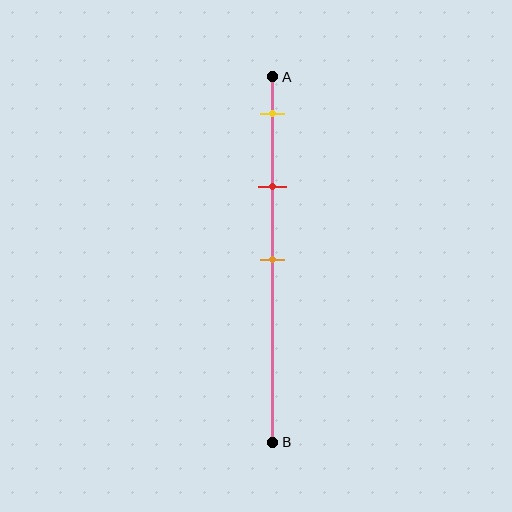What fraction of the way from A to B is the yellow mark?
The yellow mark is approximately 10% (0.1) of the way from A to B.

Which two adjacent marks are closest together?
The yellow and red marks are the closest adjacent pair.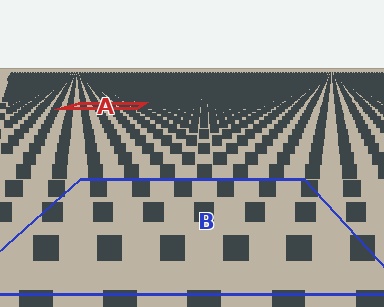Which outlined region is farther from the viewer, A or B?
Region A is farther from the viewer — the texture elements inside it appear smaller and more densely packed.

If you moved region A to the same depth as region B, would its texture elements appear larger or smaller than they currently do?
They would appear larger. At a closer depth, the same texture elements are projected at a bigger on-screen size.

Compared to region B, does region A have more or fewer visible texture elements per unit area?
Region A has more texture elements per unit area — they are packed more densely because it is farther away.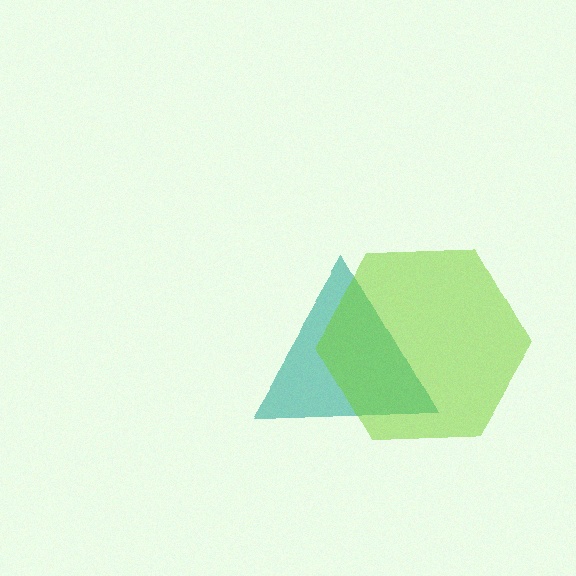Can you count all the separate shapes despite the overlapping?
Yes, there are 2 separate shapes.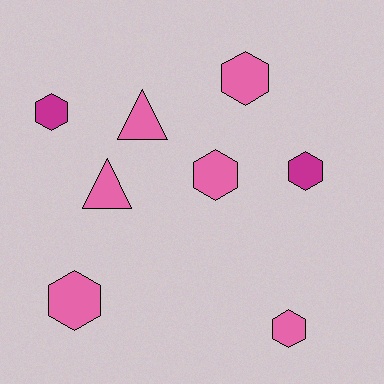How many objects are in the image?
There are 8 objects.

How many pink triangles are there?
There are 2 pink triangles.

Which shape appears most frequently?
Hexagon, with 6 objects.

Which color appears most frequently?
Pink, with 6 objects.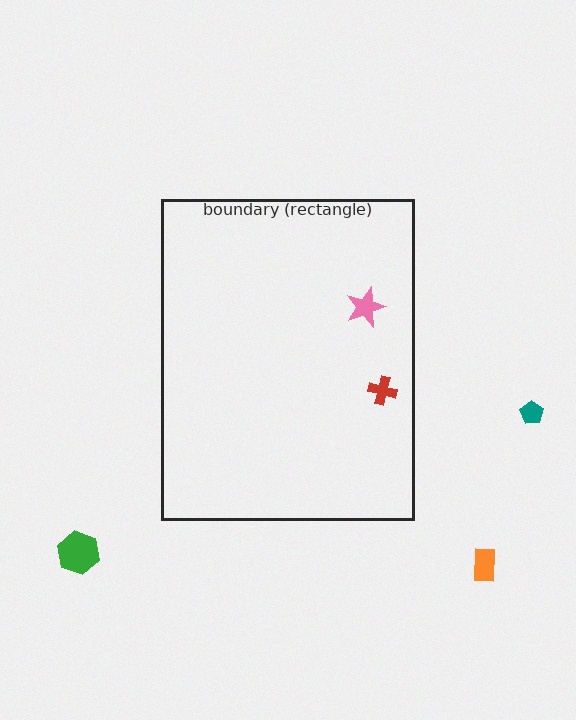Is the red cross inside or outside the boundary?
Inside.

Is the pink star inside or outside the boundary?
Inside.